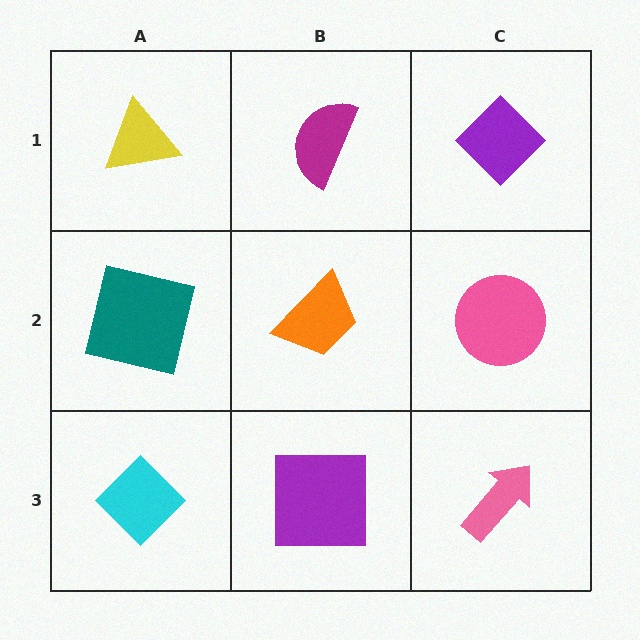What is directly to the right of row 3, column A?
A purple square.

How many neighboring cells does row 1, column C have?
2.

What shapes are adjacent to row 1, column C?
A pink circle (row 2, column C), a magenta semicircle (row 1, column B).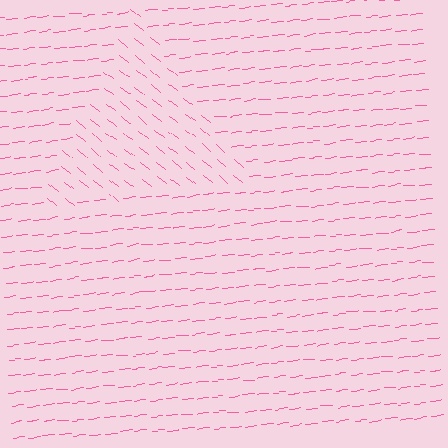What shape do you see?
I see a triangle.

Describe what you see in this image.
The image is filled with small pink line segments. A triangle region in the image has lines oriented differently from the surrounding lines, creating a visible texture boundary.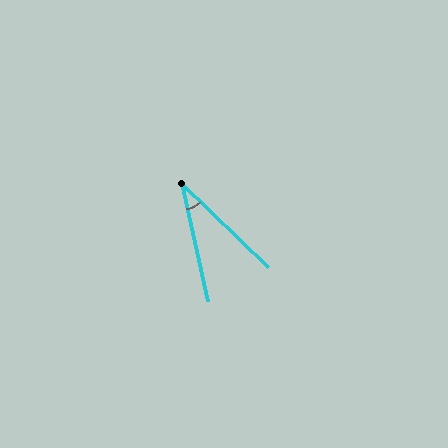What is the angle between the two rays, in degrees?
Approximately 33 degrees.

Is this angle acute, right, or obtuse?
It is acute.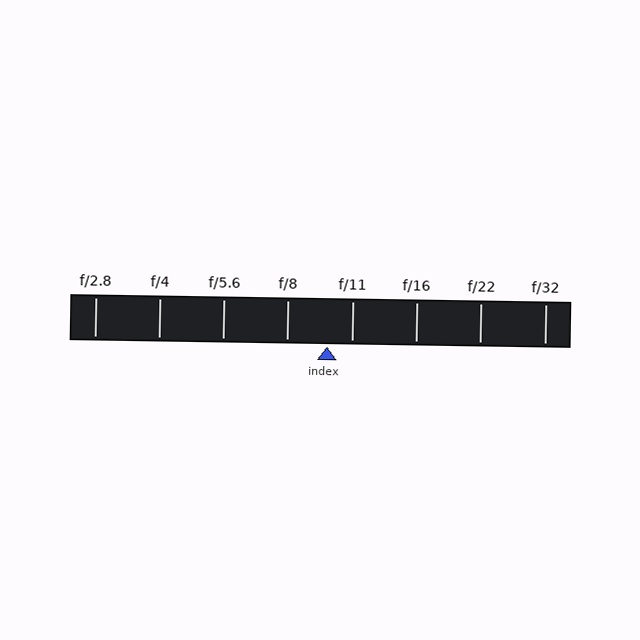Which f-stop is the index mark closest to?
The index mark is closest to f/11.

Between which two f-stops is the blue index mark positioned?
The index mark is between f/8 and f/11.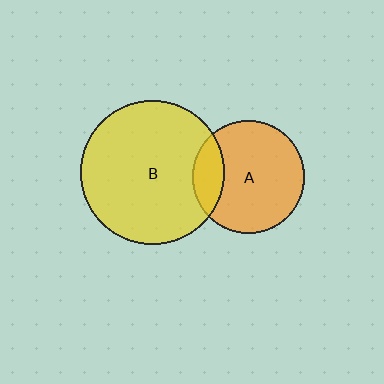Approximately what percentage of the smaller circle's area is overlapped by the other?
Approximately 20%.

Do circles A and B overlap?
Yes.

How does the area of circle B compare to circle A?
Approximately 1.6 times.